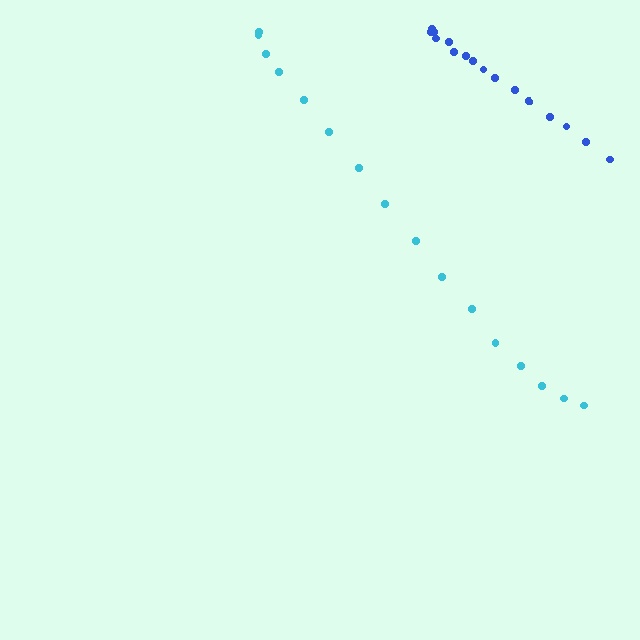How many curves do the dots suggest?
There are 2 distinct paths.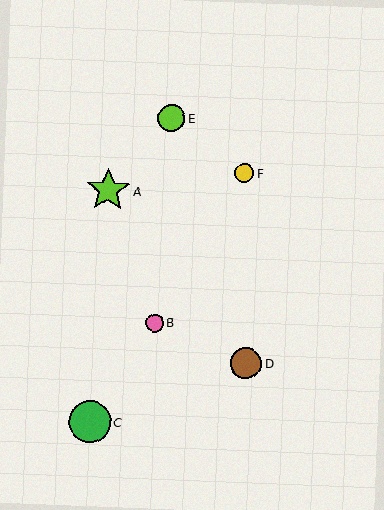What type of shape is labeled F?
Shape F is a yellow circle.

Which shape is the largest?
The lime star (labeled A) is the largest.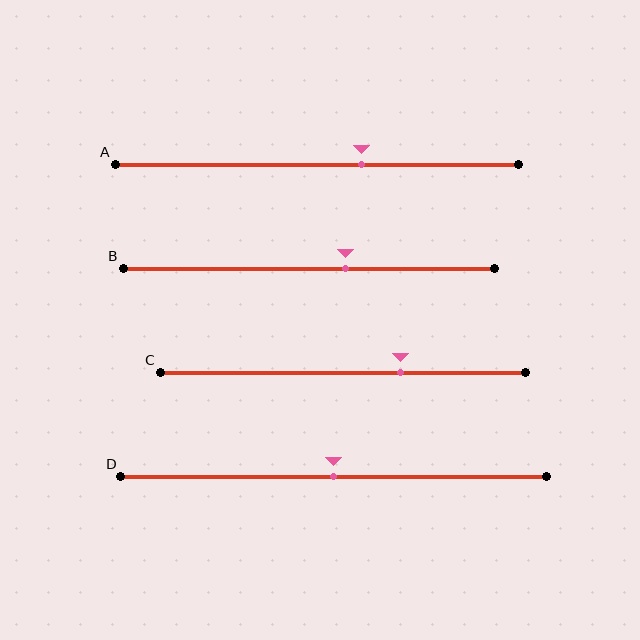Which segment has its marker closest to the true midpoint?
Segment D has its marker closest to the true midpoint.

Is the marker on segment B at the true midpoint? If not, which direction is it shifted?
No, the marker on segment B is shifted to the right by about 10% of the segment length.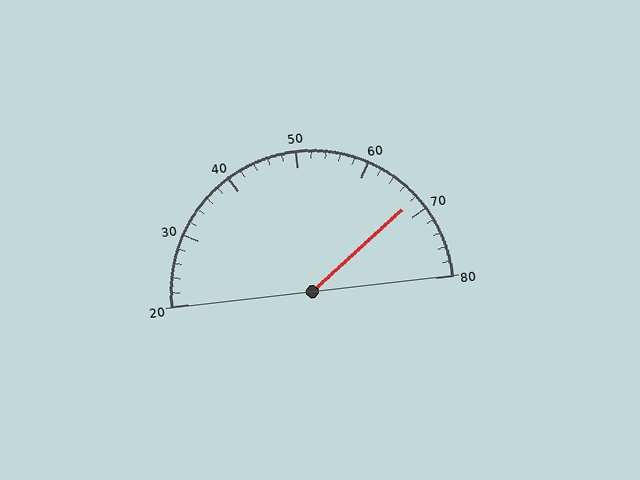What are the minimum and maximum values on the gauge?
The gauge ranges from 20 to 80.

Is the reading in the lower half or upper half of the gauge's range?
The reading is in the upper half of the range (20 to 80).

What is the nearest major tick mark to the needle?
The nearest major tick mark is 70.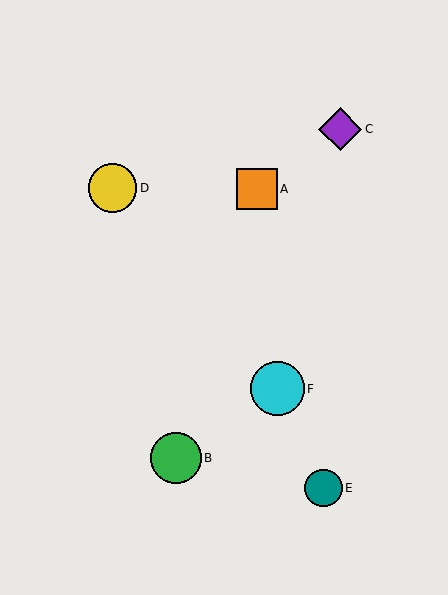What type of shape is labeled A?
Shape A is an orange square.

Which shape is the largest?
The cyan circle (labeled F) is the largest.